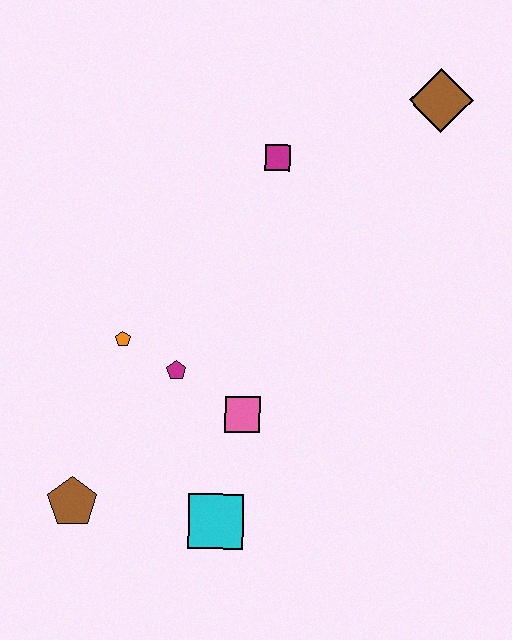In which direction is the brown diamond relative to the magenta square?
The brown diamond is to the right of the magenta square.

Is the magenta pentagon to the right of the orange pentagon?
Yes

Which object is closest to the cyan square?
The pink square is closest to the cyan square.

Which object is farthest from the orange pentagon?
The brown diamond is farthest from the orange pentagon.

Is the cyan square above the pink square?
No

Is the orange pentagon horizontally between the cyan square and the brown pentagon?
Yes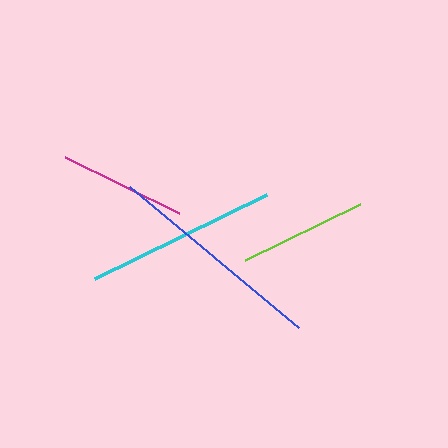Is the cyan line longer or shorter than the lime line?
The cyan line is longer than the lime line.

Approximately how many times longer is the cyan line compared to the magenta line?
The cyan line is approximately 1.5 times the length of the magenta line.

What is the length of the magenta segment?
The magenta segment is approximately 127 pixels long.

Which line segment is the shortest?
The magenta line is the shortest at approximately 127 pixels.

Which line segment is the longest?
The blue line is the longest at approximately 220 pixels.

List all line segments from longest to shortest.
From longest to shortest: blue, cyan, lime, magenta.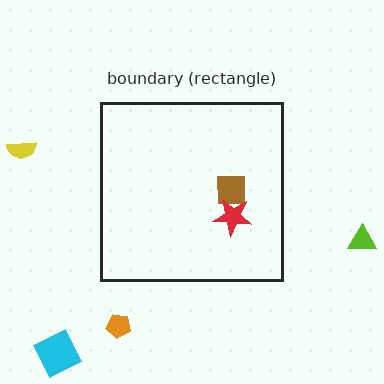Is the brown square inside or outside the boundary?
Inside.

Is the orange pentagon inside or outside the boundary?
Outside.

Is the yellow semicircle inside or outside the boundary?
Outside.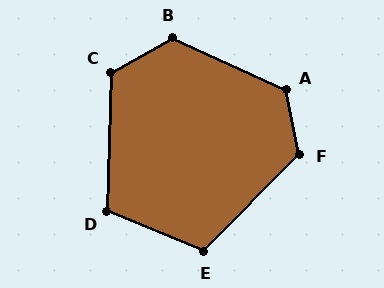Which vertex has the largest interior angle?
A, at approximately 127 degrees.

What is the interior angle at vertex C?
Approximately 121 degrees (obtuse).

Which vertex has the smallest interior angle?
D, at approximately 111 degrees.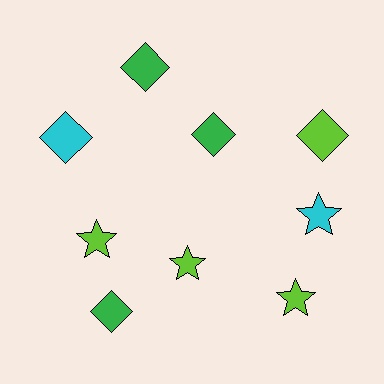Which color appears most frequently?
Lime, with 4 objects.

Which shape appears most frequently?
Diamond, with 5 objects.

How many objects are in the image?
There are 9 objects.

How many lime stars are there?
There are 3 lime stars.